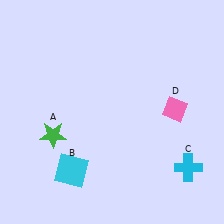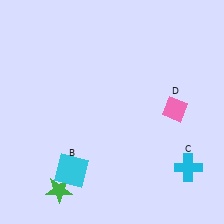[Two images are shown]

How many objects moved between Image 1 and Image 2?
1 object moved between the two images.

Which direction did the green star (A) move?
The green star (A) moved down.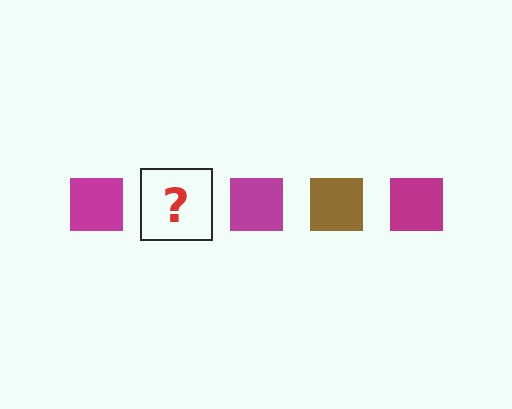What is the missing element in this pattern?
The missing element is a brown square.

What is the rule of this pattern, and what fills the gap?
The rule is that the pattern cycles through magenta, brown squares. The gap should be filled with a brown square.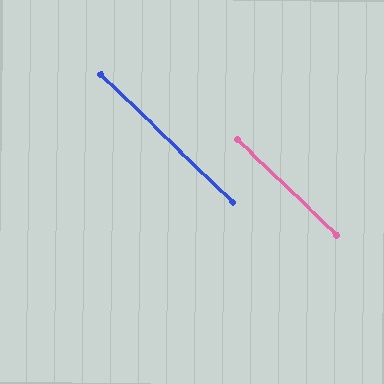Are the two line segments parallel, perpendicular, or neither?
Parallel — their directions differ by only 0.1°.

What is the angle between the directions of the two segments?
Approximately 0 degrees.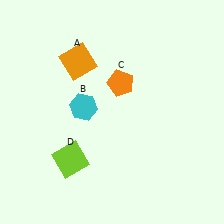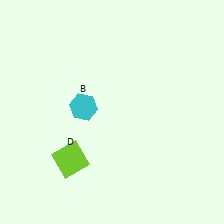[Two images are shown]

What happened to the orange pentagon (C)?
The orange pentagon (C) was removed in Image 2. It was in the top-right area of Image 1.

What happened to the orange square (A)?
The orange square (A) was removed in Image 2. It was in the top-left area of Image 1.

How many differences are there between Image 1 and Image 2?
There are 2 differences between the two images.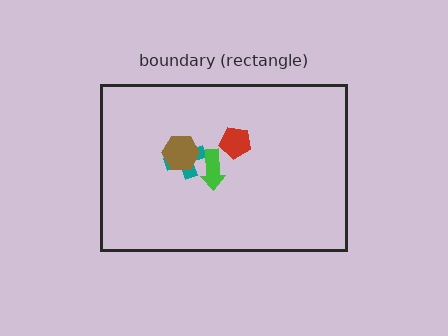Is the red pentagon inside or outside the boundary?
Inside.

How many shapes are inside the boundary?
4 inside, 0 outside.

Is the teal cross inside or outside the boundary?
Inside.